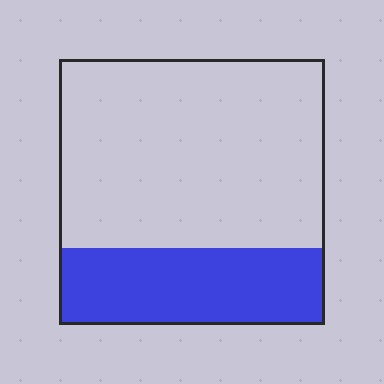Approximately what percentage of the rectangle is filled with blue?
Approximately 30%.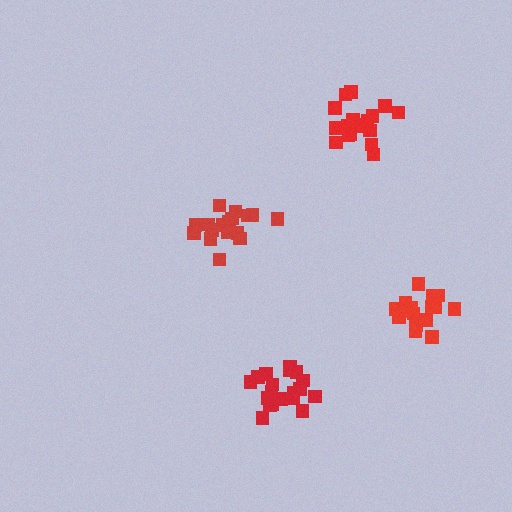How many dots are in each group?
Group 1: 18 dots, Group 2: 18 dots, Group 3: 19 dots, Group 4: 17 dots (72 total).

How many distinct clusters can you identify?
There are 4 distinct clusters.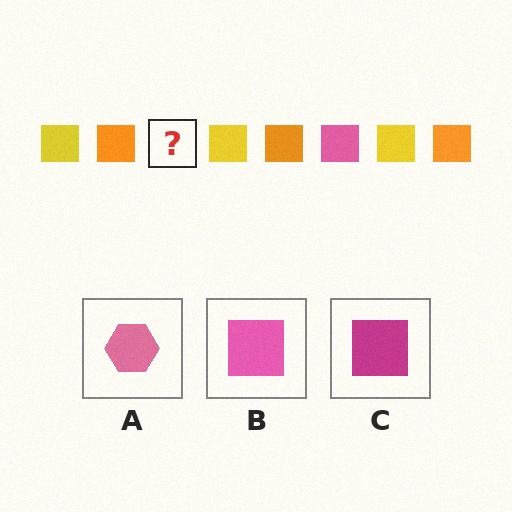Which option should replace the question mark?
Option B.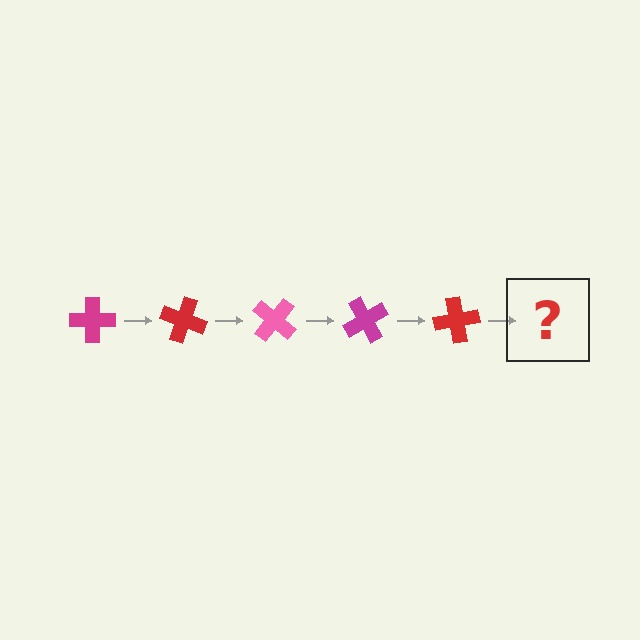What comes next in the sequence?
The next element should be a pink cross, rotated 100 degrees from the start.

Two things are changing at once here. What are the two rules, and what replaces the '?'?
The two rules are that it rotates 20 degrees each step and the color cycles through magenta, red, and pink. The '?' should be a pink cross, rotated 100 degrees from the start.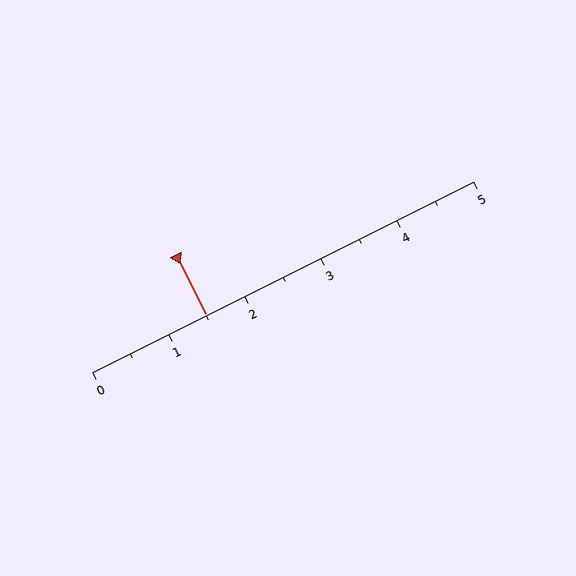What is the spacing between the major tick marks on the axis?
The major ticks are spaced 1 apart.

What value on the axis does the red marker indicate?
The marker indicates approximately 1.5.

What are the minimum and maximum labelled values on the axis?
The axis runs from 0 to 5.